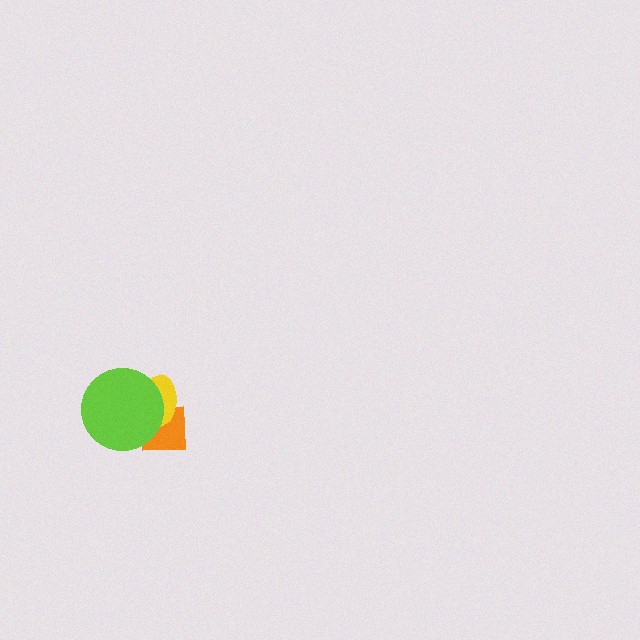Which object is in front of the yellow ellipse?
The lime circle is in front of the yellow ellipse.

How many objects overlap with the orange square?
2 objects overlap with the orange square.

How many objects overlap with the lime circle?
2 objects overlap with the lime circle.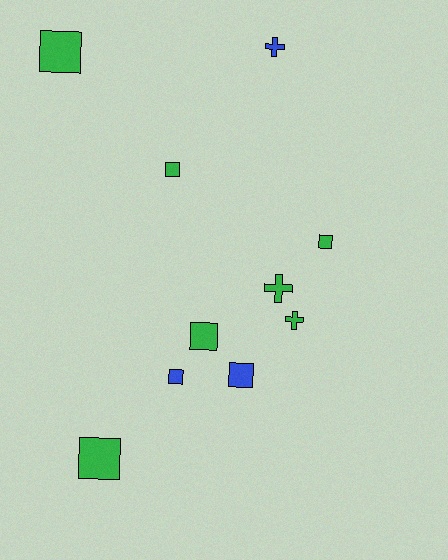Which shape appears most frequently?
Square, with 7 objects.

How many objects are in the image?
There are 10 objects.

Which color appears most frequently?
Green, with 7 objects.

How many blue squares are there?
There are 2 blue squares.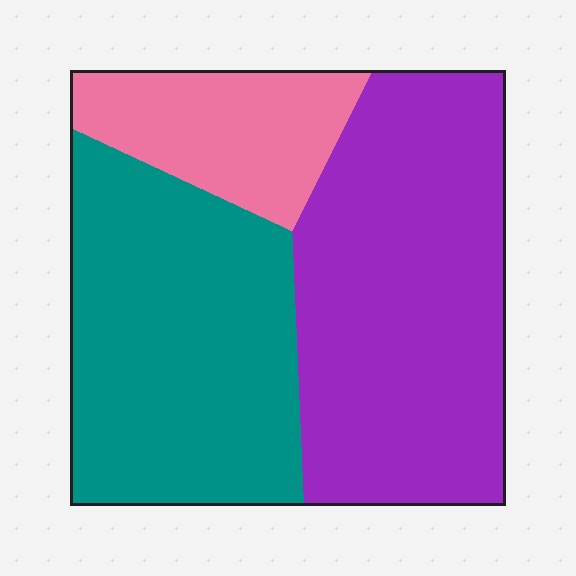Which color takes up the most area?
Purple, at roughly 45%.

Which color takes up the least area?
Pink, at roughly 15%.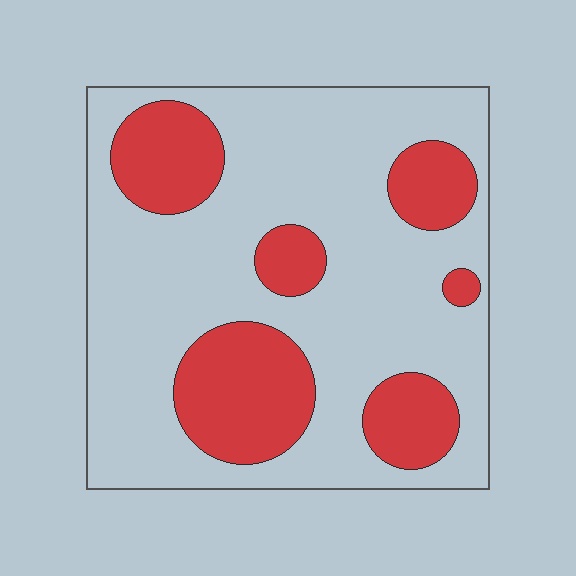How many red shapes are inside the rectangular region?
6.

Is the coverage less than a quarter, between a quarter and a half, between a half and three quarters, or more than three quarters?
Between a quarter and a half.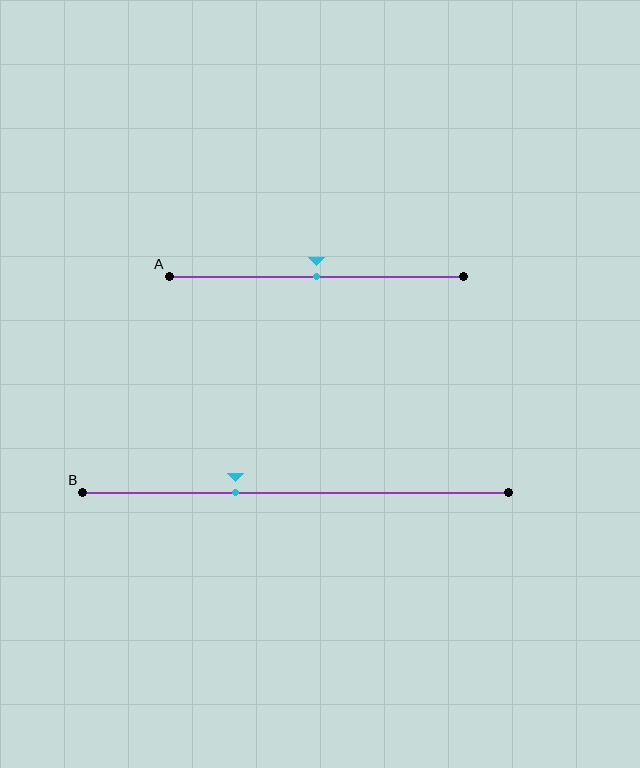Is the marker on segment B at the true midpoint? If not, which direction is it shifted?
No, the marker on segment B is shifted to the left by about 14% of the segment length.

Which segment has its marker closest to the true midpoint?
Segment A has its marker closest to the true midpoint.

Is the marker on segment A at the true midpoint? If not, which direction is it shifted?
Yes, the marker on segment A is at the true midpoint.